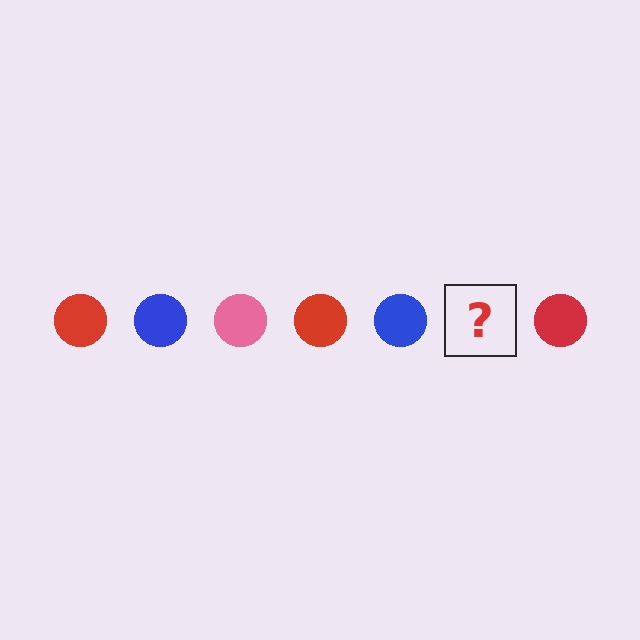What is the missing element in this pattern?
The missing element is a pink circle.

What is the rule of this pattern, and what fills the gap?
The rule is that the pattern cycles through red, blue, pink circles. The gap should be filled with a pink circle.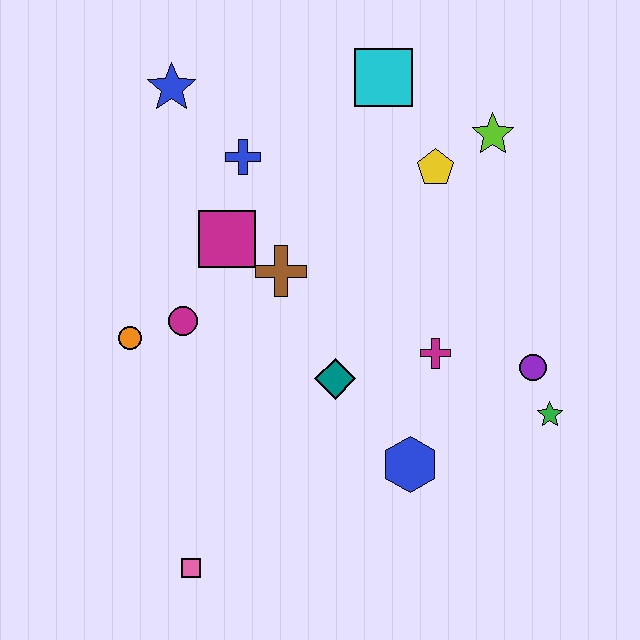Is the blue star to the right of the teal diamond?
No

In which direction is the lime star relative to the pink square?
The lime star is above the pink square.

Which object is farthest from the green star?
The blue star is farthest from the green star.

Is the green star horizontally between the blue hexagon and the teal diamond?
No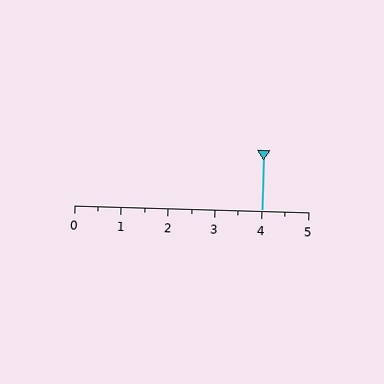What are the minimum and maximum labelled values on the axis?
The axis runs from 0 to 5.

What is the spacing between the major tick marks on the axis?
The major ticks are spaced 1 apart.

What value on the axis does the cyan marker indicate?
The marker indicates approximately 4.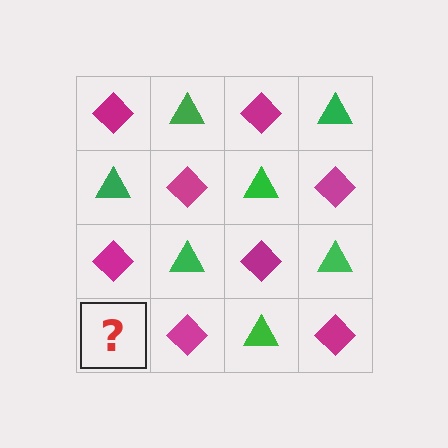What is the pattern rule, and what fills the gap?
The rule is that it alternates magenta diamond and green triangle in a checkerboard pattern. The gap should be filled with a green triangle.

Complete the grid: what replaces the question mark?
The question mark should be replaced with a green triangle.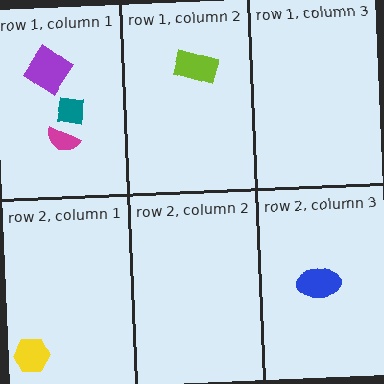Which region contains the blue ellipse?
The row 2, column 3 region.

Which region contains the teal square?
The row 1, column 1 region.